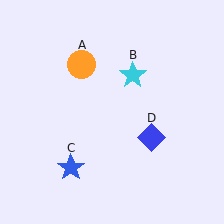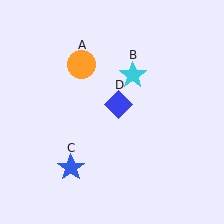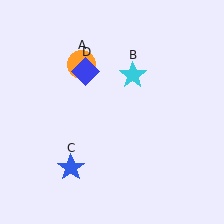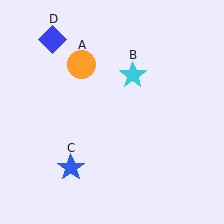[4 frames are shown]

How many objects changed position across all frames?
1 object changed position: blue diamond (object D).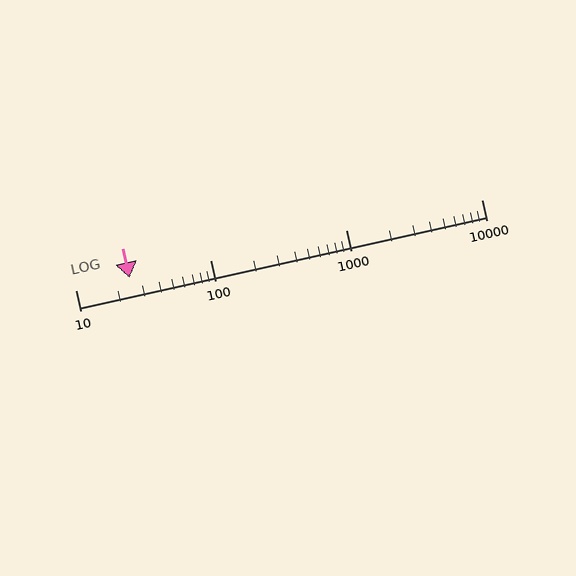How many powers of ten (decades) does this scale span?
The scale spans 3 decades, from 10 to 10000.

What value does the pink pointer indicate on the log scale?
The pointer indicates approximately 25.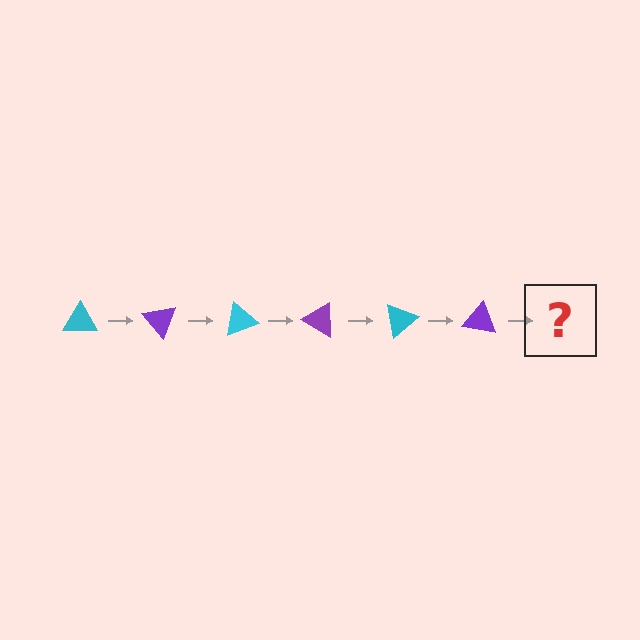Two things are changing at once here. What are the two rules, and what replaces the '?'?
The two rules are that it rotates 50 degrees each step and the color cycles through cyan and purple. The '?' should be a cyan triangle, rotated 300 degrees from the start.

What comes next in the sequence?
The next element should be a cyan triangle, rotated 300 degrees from the start.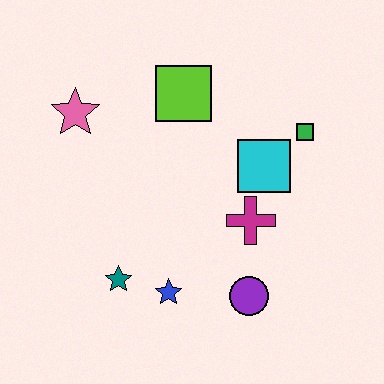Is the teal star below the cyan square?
Yes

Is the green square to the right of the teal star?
Yes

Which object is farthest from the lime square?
The purple circle is farthest from the lime square.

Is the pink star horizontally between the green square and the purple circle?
No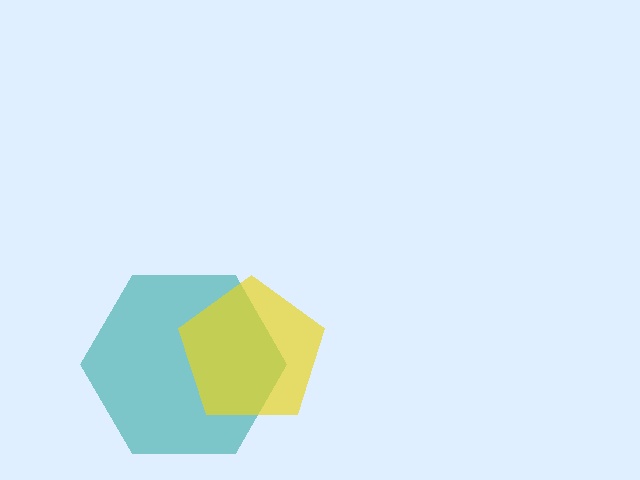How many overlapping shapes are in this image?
There are 2 overlapping shapes in the image.